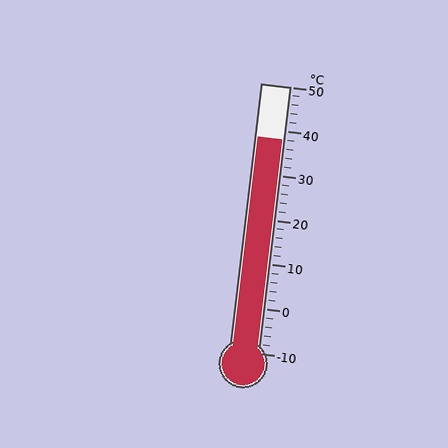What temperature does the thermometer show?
The thermometer shows approximately 38°C.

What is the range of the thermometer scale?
The thermometer scale ranges from -10°C to 50°C.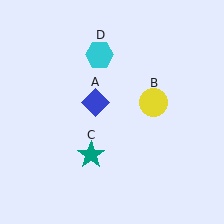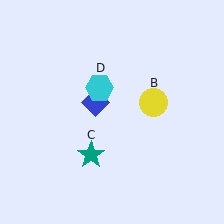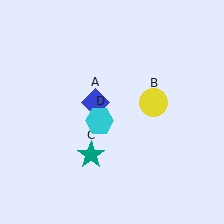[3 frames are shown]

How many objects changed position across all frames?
1 object changed position: cyan hexagon (object D).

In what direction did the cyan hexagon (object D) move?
The cyan hexagon (object D) moved down.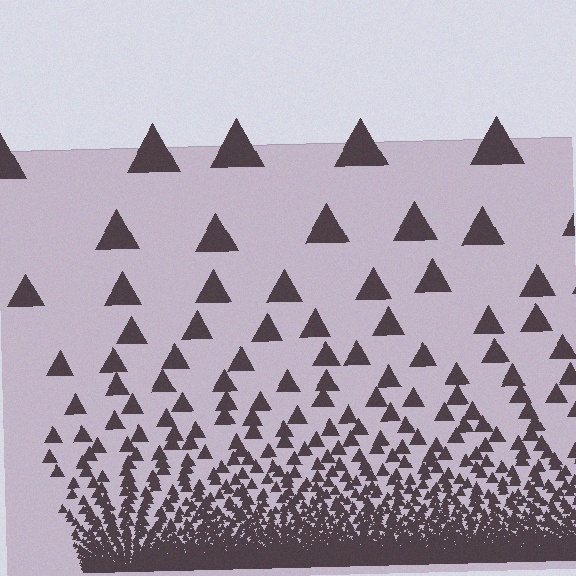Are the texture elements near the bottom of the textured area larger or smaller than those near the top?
Smaller. The gradient is inverted — elements near the bottom are smaller and denser.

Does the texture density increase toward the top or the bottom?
Density increases toward the bottom.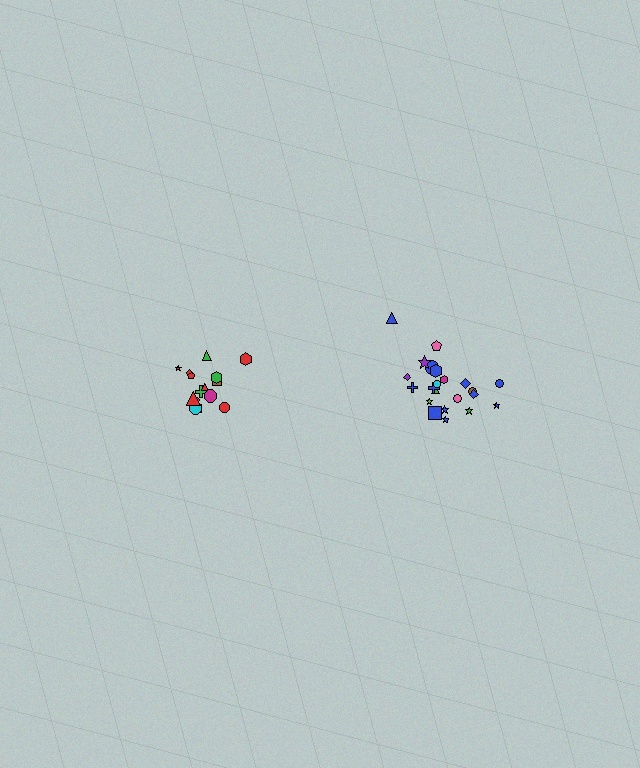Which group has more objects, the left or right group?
The right group.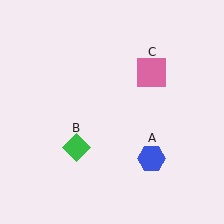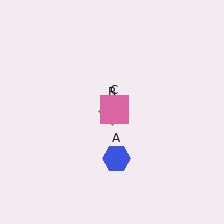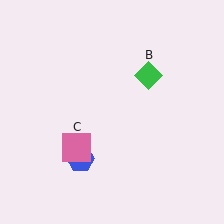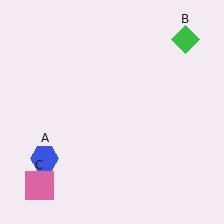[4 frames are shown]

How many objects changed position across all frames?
3 objects changed position: blue hexagon (object A), green diamond (object B), pink square (object C).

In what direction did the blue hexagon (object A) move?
The blue hexagon (object A) moved left.